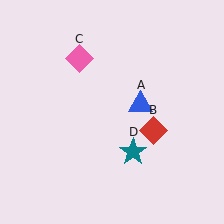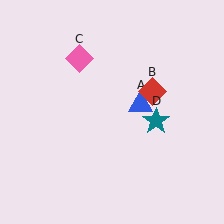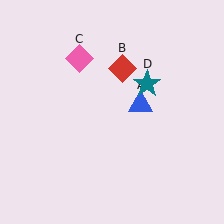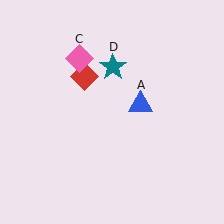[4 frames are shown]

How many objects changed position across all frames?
2 objects changed position: red diamond (object B), teal star (object D).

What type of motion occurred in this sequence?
The red diamond (object B), teal star (object D) rotated counterclockwise around the center of the scene.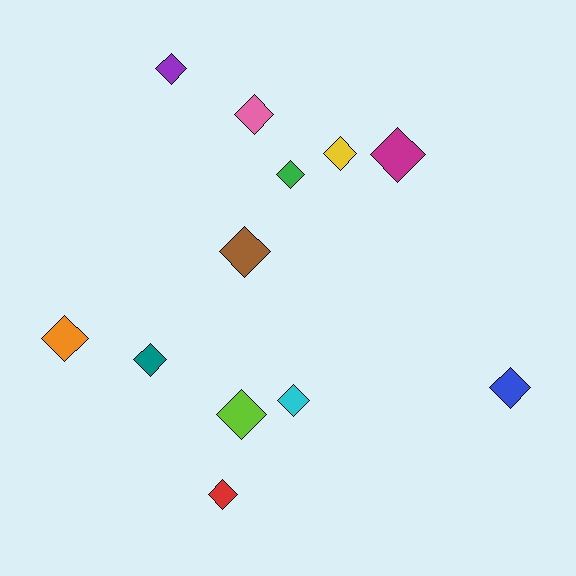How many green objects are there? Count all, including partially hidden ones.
There is 1 green object.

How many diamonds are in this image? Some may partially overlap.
There are 12 diamonds.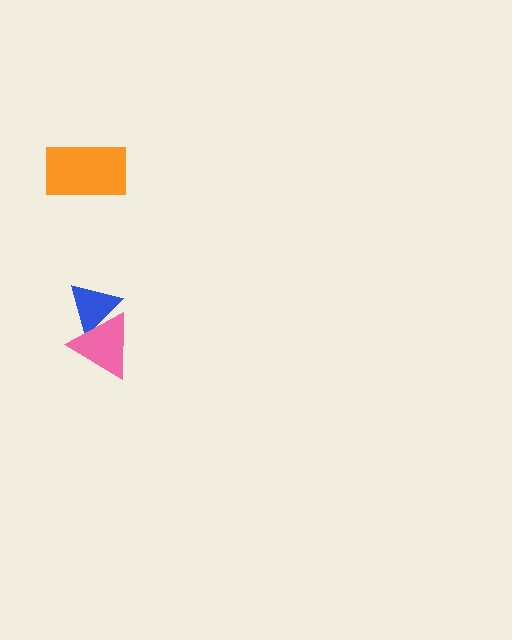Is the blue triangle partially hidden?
Yes, it is partially covered by another shape.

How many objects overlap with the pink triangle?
1 object overlaps with the pink triangle.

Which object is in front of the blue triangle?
The pink triangle is in front of the blue triangle.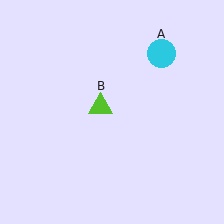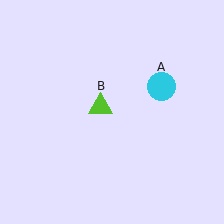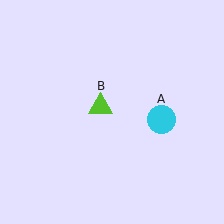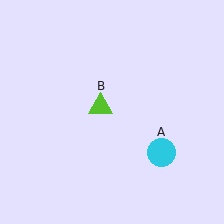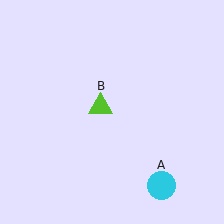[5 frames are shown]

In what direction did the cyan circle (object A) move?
The cyan circle (object A) moved down.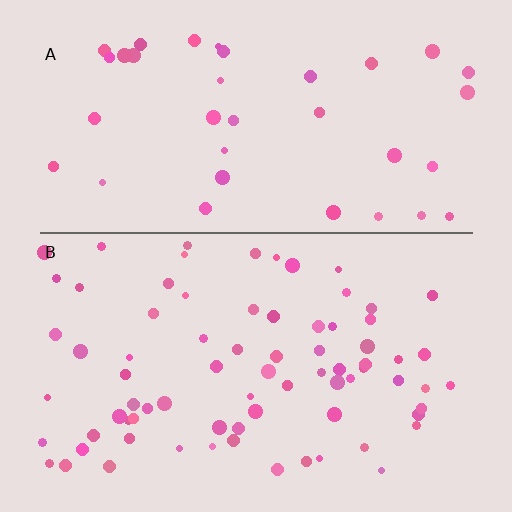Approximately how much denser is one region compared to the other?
Approximately 2.0× — region B over region A.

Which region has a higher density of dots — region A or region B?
B (the bottom).